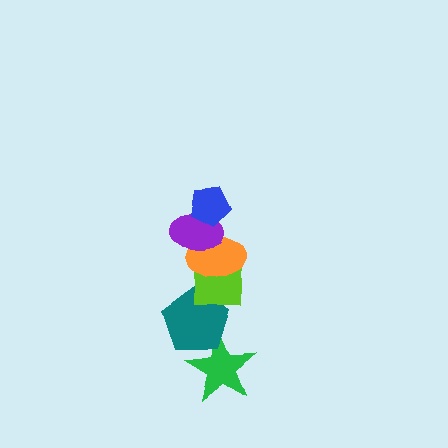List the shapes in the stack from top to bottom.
From top to bottom: the blue pentagon, the purple ellipse, the orange ellipse, the lime square, the teal pentagon, the green star.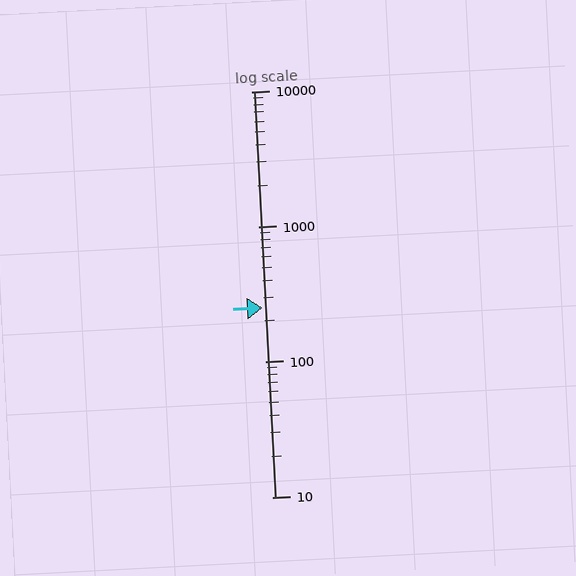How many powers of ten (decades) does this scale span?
The scale spans 3 decades, from 10 to 10000.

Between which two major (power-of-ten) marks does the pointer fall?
The pointer is between 100 and 1000.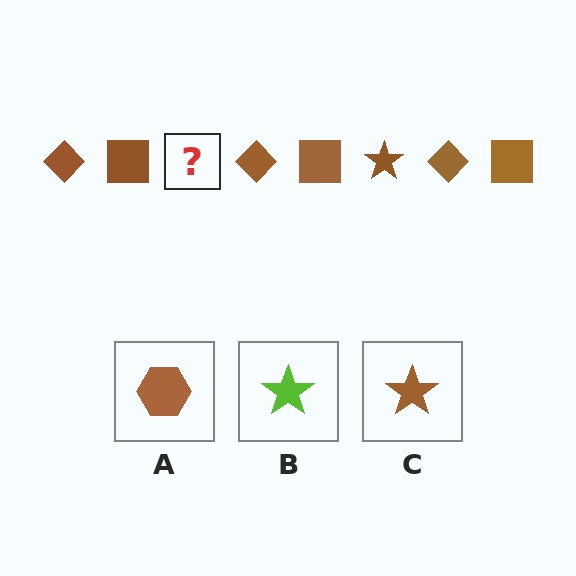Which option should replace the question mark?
Option C.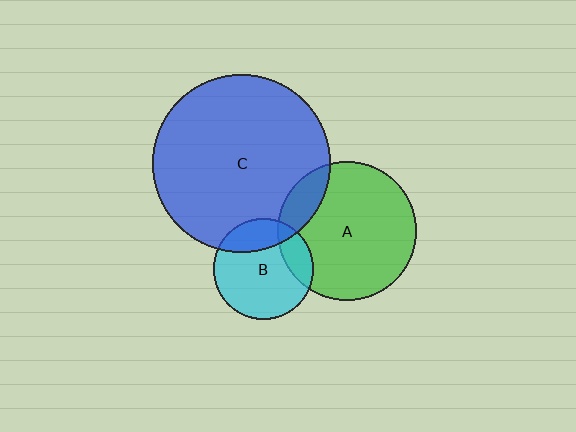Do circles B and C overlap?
Yes.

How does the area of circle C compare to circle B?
Approximately 3.1 times.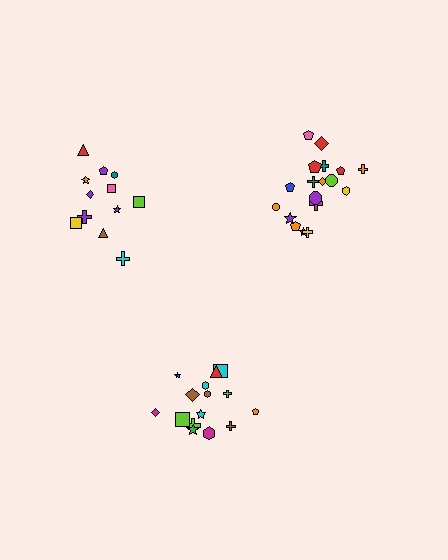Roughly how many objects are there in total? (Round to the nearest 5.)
Roughly 45 objects in total.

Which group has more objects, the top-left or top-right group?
The top-right group.